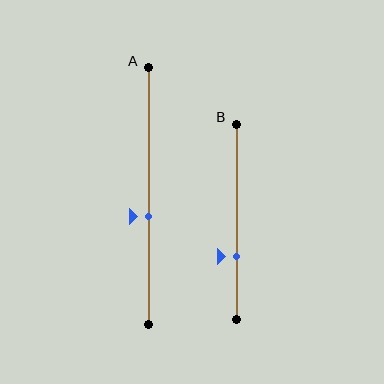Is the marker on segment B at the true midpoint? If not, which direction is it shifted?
No, the marker on segment B is shifted downward by about 18% of the segment length.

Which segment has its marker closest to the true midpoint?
Segment A has its marker closest to the true midpoint.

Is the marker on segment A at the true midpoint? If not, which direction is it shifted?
No, the marker on segment A is shifted downward by about 8% of the segment length.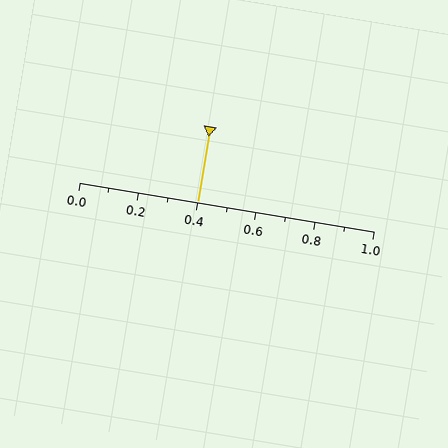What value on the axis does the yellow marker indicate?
The marker indicates approximately 0.4.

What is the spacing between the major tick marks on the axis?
The major ticks are spaced 0.2 apart.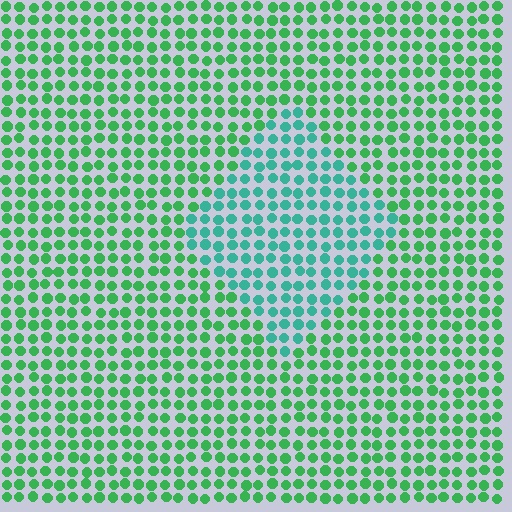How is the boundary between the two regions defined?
The boundary is defined purely by a slight shift in hue (about 35 degrees). Spacing, size, and orientation are identical on both sides.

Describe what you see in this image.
The image is filled with small green elements in a uniform arrangement. A diamond-shaped region is visible where the elements are tinted to a slightly different hue, forming a subtle color boundary.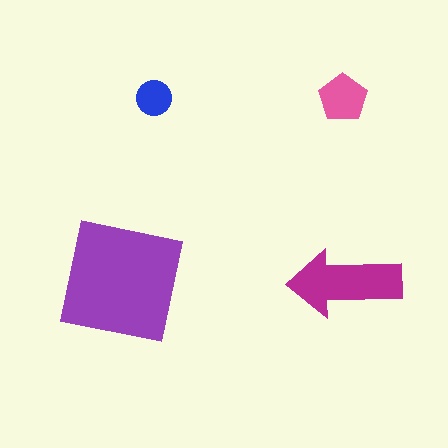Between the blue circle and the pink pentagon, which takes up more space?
The pink pentagon.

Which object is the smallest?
The blue circle.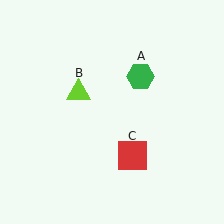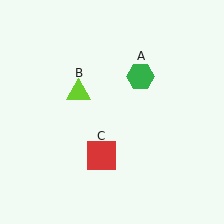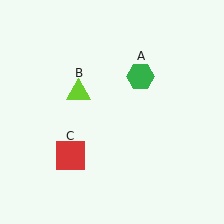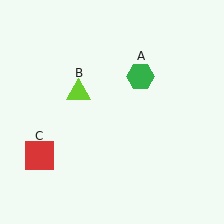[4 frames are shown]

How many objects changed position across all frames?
1 object changed position: red square (object C).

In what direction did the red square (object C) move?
The red square (object C) moved left.